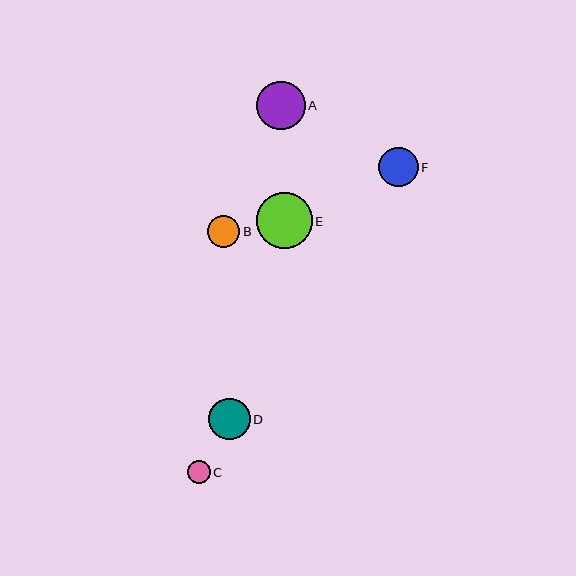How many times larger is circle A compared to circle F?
Circle A is approximately 1.2 times the size of circle F.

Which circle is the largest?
Circle E is the largest with a size of approximately 56 pixels.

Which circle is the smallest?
Circle C is the smallest with a size of approximately 23 pixels.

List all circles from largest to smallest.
From largest to smallest: E, A, D, F, B, C.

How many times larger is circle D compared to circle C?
Circle D is approximately 1.8 times the size of circle C.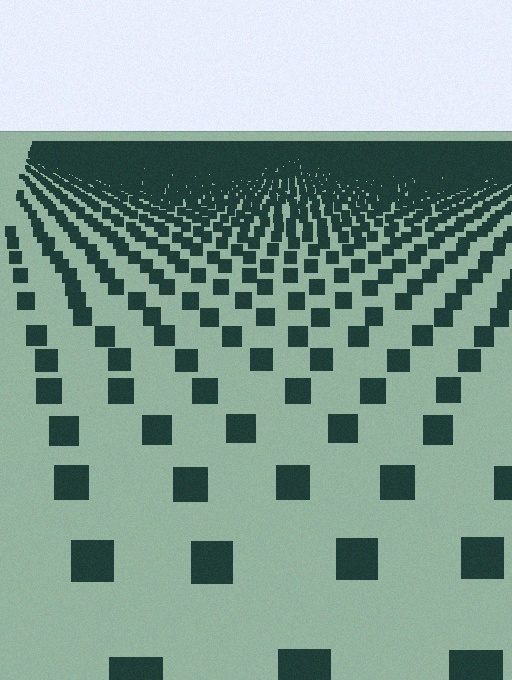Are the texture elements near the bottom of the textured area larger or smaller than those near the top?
Larger. Near the bottom, elements are closer to the viewer and appear at a bigger on-screen size.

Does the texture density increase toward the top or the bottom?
Density increases toward the top.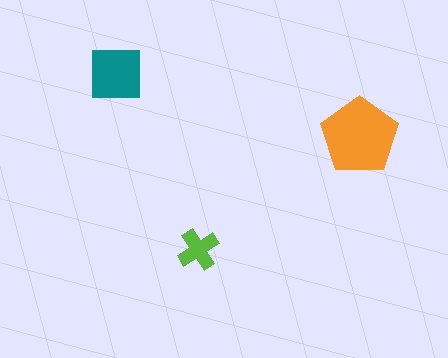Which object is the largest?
The orange pentagon.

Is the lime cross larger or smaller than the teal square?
Smaller.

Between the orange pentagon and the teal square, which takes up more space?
The orange pentagon.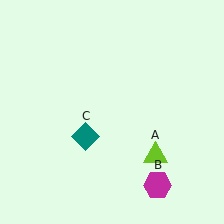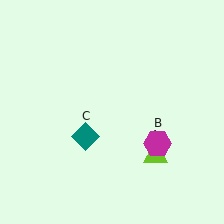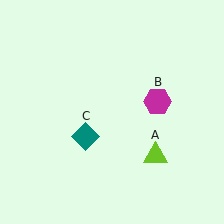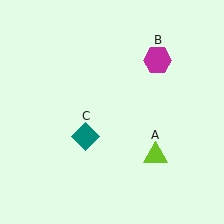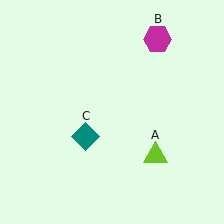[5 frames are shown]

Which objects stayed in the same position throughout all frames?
Lime triangle (object A) and teal diamond (object C) remained stationary.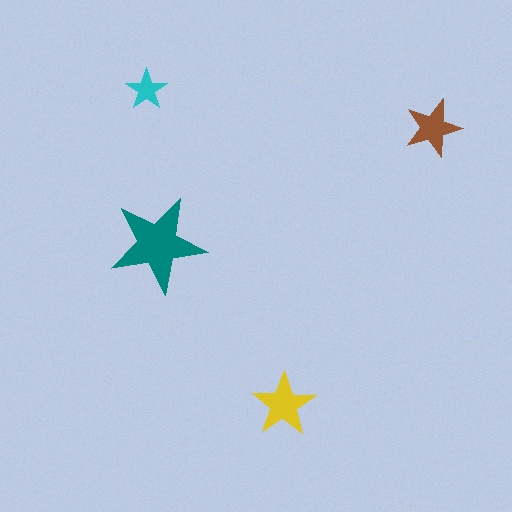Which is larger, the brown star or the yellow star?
The yellow one.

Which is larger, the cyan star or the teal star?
The teal one.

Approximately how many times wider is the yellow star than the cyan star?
About 1.5 times wider.